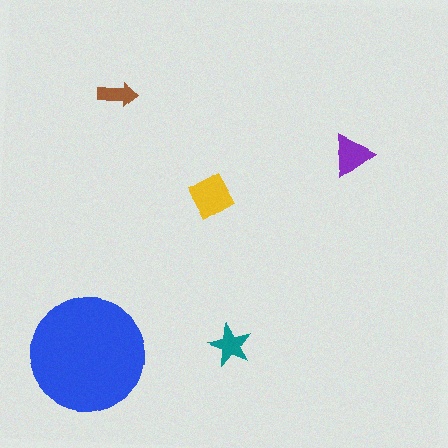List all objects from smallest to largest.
The brown arrow, the teal star, the purple triangle, the yellow diamond, the blue circle.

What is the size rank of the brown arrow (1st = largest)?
5th.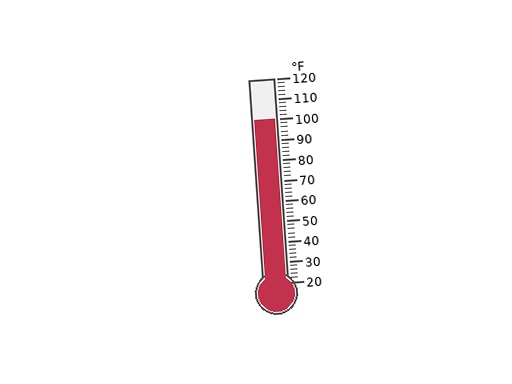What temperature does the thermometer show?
The thermometer shows approximately 100°F.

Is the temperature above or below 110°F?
The temperature is below 110°F.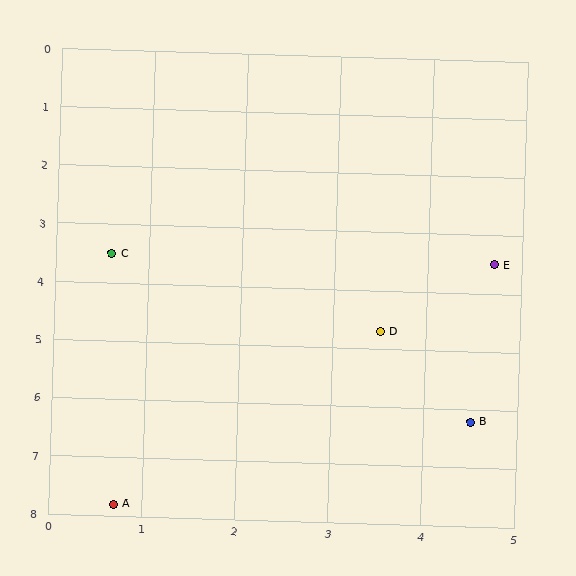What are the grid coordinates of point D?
Point D is at approximately (3.5, 4.7).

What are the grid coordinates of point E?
Point E is at approximately (4.7, 3.5).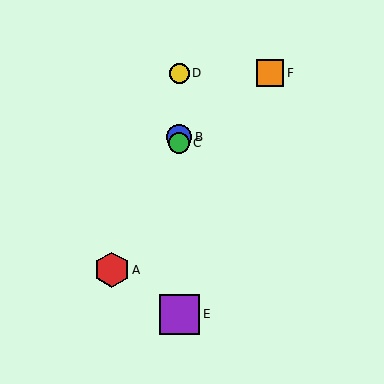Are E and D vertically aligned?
Yes, both are at x≈179.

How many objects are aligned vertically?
4 objects (B, C, D, E) are aligned vertically.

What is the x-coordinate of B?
Object B is at x≈179.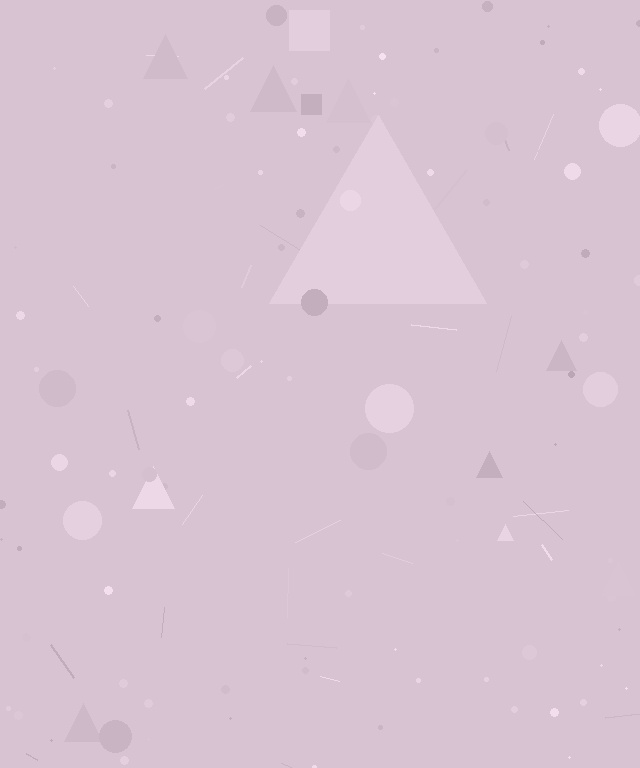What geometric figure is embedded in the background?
A triangle is embedded in the background.